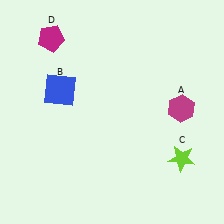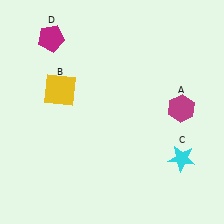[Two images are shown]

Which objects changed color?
B changed from blue to yellow. C changed from lime to cyan.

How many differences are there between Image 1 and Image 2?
There are 2 differences between the two images.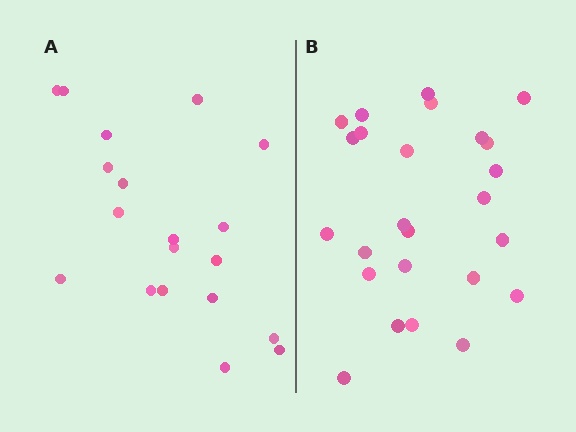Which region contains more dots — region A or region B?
Region B (the right region) has more dots.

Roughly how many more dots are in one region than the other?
Region B has about 6 more dots than region A.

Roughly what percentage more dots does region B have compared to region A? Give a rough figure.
About 30% more.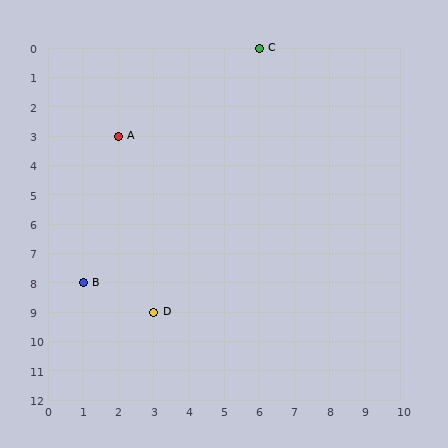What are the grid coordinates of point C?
Point C is at grid coordinates (6, 0).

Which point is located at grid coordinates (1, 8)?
Point B is at (1, 8).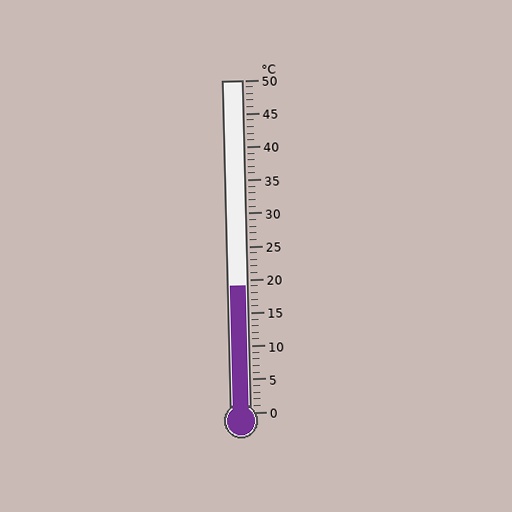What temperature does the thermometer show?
The thermometer shows approximately 19°C.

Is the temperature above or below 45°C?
The temperature is below 45°C.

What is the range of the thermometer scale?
The thermometer scale ranges from 0°C to 50°C.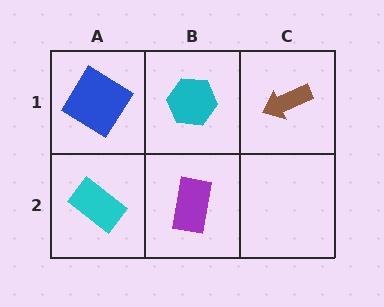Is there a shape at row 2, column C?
No, that cell is empty.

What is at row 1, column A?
A blue diamond.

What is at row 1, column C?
A brown arrow.